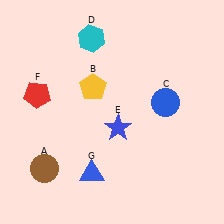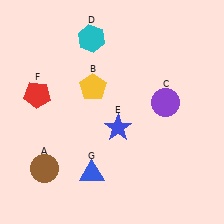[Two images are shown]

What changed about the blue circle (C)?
In Image 1, C is blue. In Image 2, it changed to purple.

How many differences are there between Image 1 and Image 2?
There is 1 difference between the two images.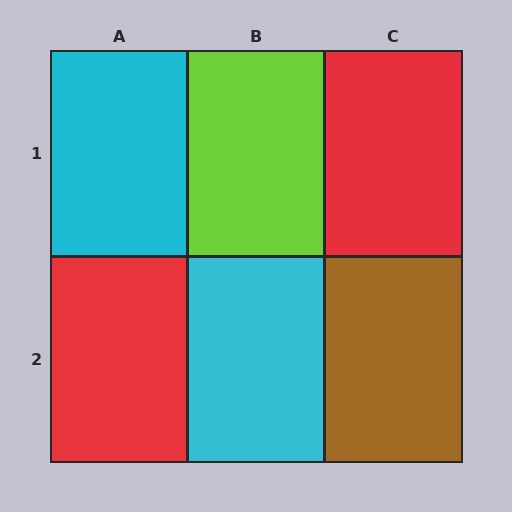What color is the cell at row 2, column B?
Cyan.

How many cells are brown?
1 cell is brown.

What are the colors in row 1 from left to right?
Cyan, lime, red.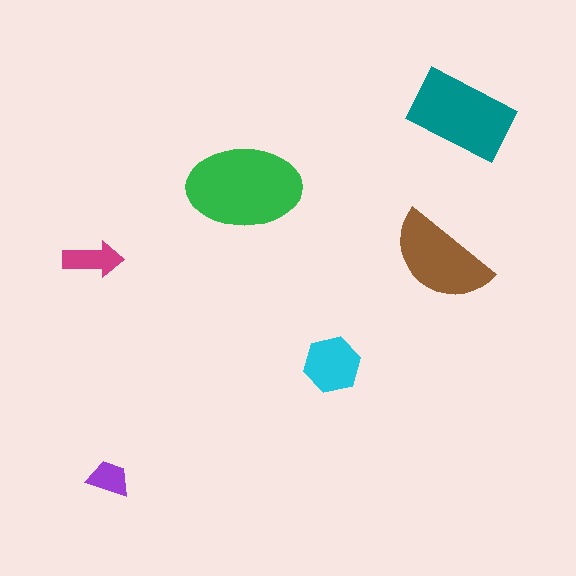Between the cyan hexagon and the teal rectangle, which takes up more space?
The teal rectangle.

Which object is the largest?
The green ellipse.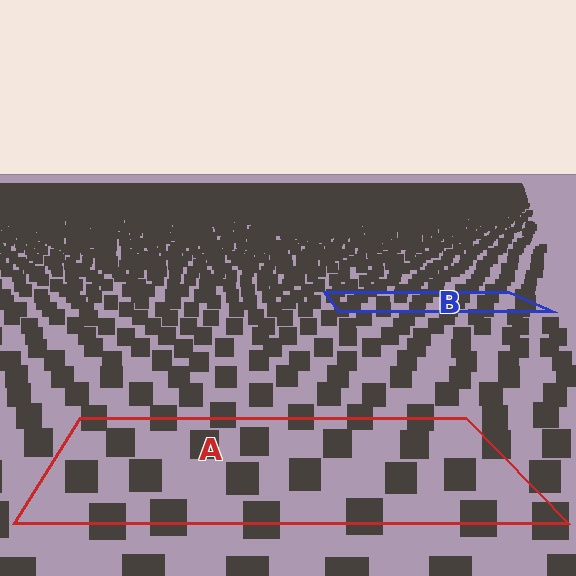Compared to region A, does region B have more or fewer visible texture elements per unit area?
Region B has more texture elements per unit area — they are packed more densely because it is farther away.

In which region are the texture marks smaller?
The texture marks are smaller in region B, because it is farther away.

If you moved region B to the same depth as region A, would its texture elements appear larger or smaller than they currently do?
They would appear larger. At a closer depth, the same texture elements are projected at a bigger on-screen size.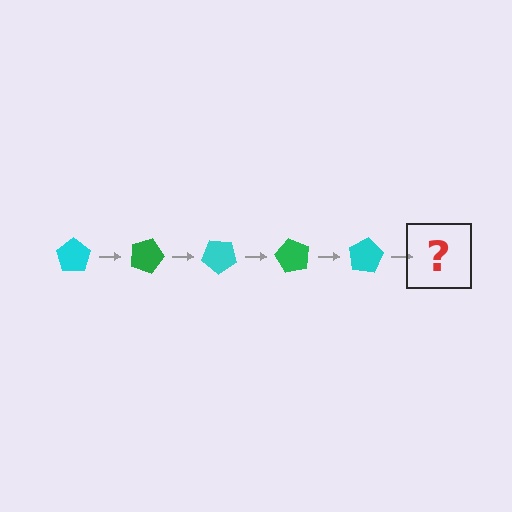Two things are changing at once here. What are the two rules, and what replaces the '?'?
The two rules are that it rotates 20 degrees each step and the color cycles through cyan and green. The '?' should be a green pentagon, rotated 100 degrees from the start.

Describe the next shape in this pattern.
It should be a green pentagon, rotated 100 degrees from the start.